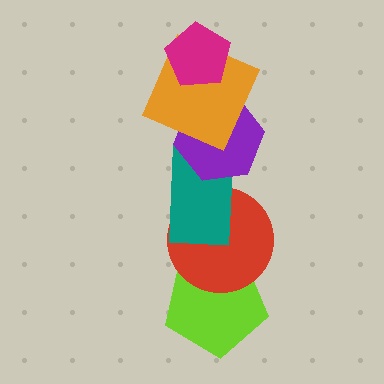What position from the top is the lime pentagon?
The lime pentagon is 6th from the top.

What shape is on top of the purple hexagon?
The orange square is on top of the purple hexagon.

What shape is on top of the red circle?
The teal rectangle is on top of the red circle.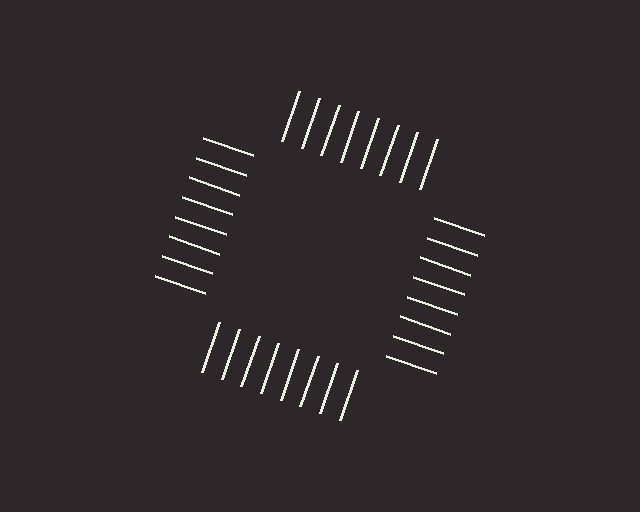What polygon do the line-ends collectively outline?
An illusory square — the line segments terminate on its edges but no continuous stroke is drawn.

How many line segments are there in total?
32 — 8 along each of the 4 edges.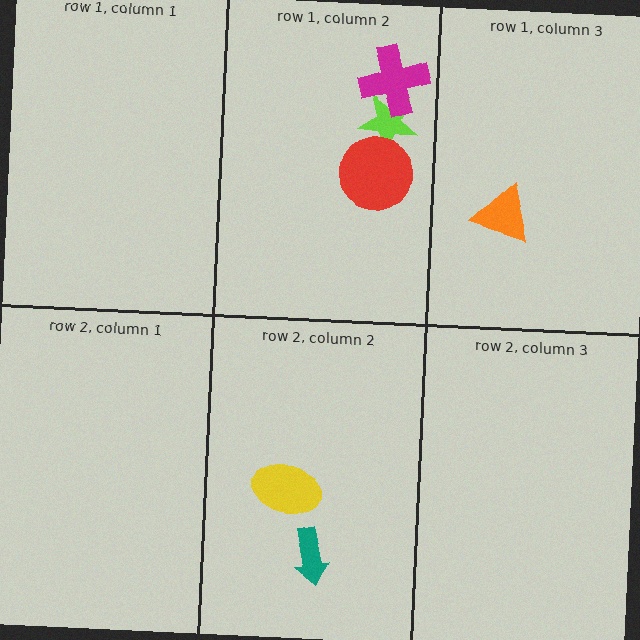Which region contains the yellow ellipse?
The row 2, column 2 region.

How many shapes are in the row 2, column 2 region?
2.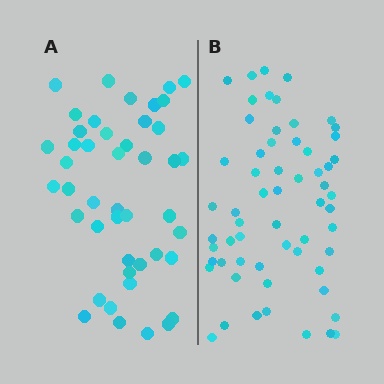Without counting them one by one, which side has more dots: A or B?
Region B (the right region) has more dots.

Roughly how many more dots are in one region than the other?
Region B has approximately 15 more dots than region A.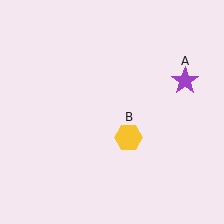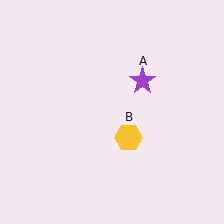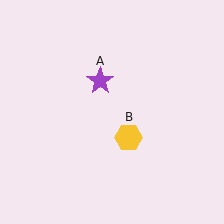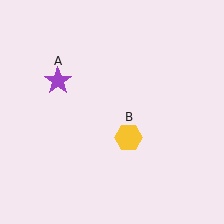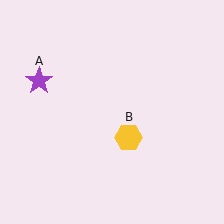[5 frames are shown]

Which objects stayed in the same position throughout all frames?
Yellow hexagon (object B) remained stationary.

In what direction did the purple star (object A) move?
The purple star (object A) moved left.